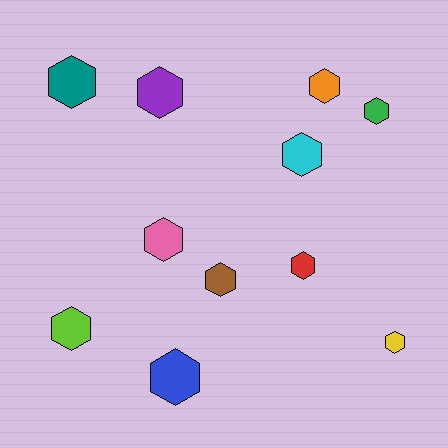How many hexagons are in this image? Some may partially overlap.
There are 11 hexagons.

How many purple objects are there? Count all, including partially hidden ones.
There is 1 purple object.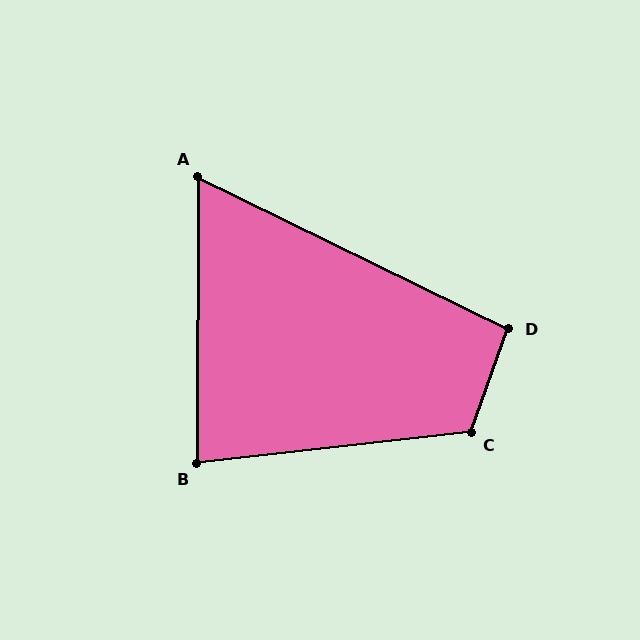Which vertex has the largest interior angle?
C, at approximately 116 degrees.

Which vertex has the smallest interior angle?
A, at approximately 64 degrees.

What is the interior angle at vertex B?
Approximately 84 degrees (acute).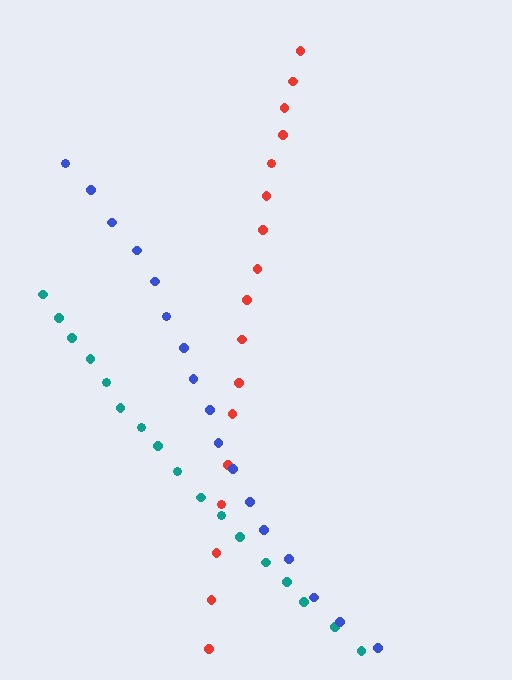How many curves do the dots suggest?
There are 3 distinct paths.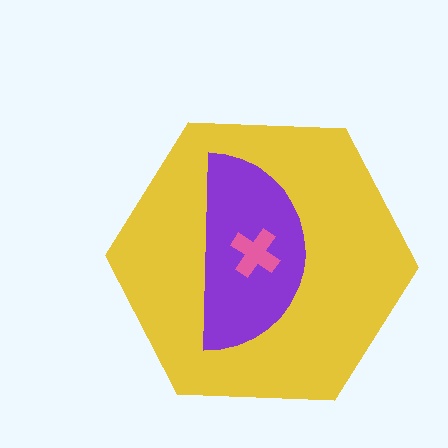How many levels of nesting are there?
3.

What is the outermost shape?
The yellow hexagon.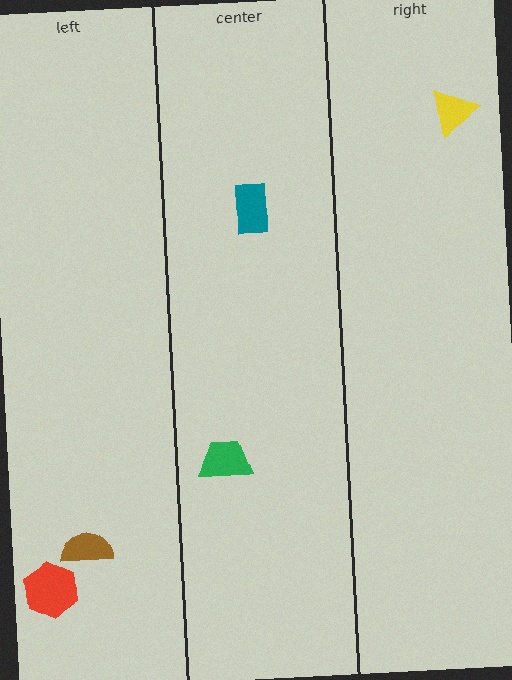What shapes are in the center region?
The green trapezoid, the teal rectangle.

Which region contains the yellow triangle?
The right region.